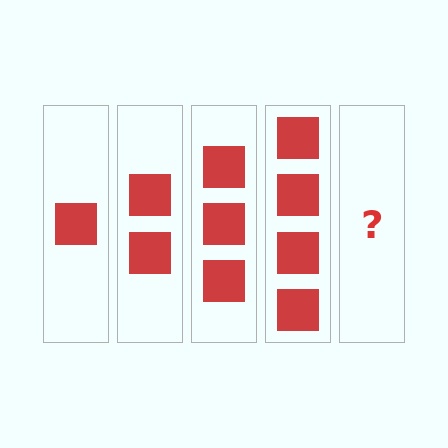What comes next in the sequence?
The next element should be 5 squares.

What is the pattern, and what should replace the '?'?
The pattern is that each step adds one more square. The '?' should be 5 squares.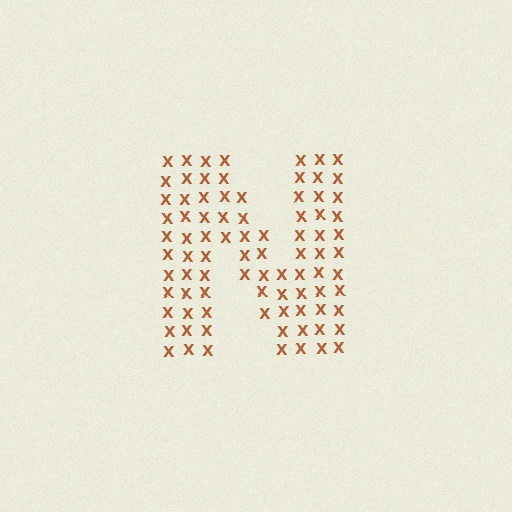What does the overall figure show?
The overall figure shows the letter N.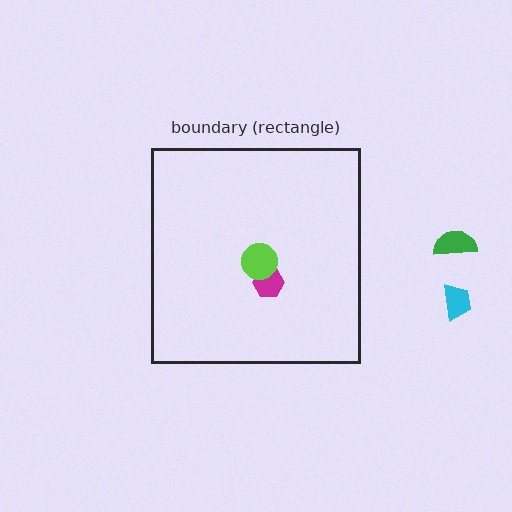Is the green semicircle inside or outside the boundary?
Outside.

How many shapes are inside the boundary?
2 inside, 2 outside.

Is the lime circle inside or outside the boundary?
Inside.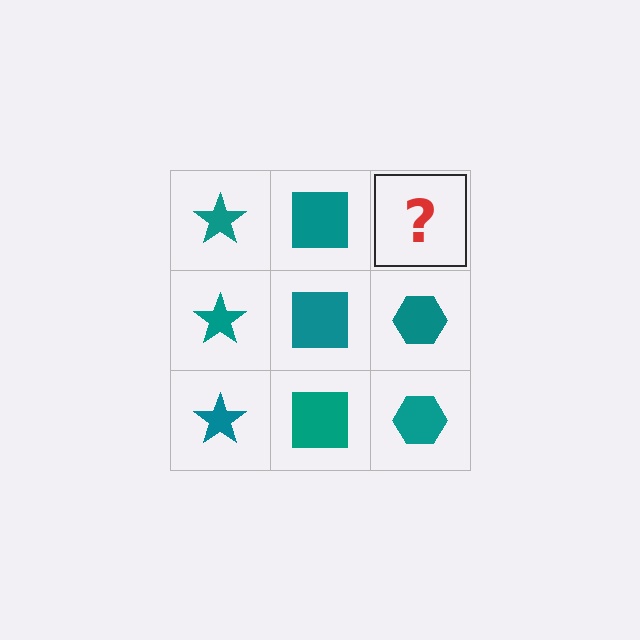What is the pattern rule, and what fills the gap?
The rule is that each column has a consistent shape. The gap should be filled with a teal hexagon.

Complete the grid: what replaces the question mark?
The question mark should be replaced with a teal hexagon.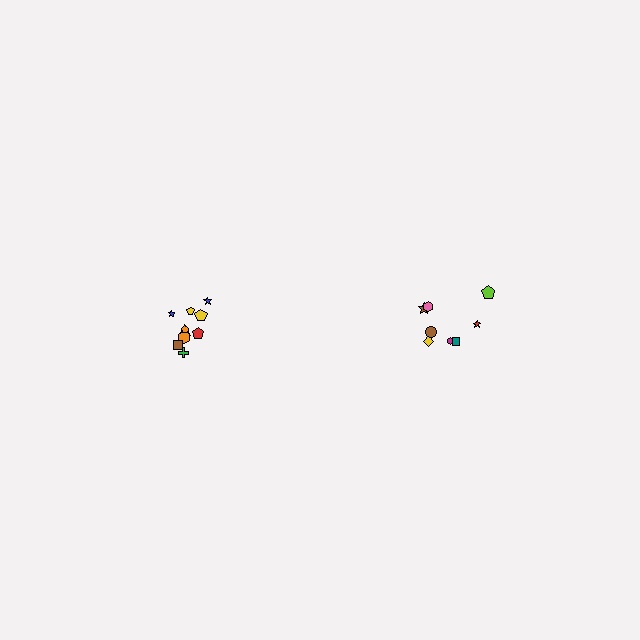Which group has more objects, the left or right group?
The left group.